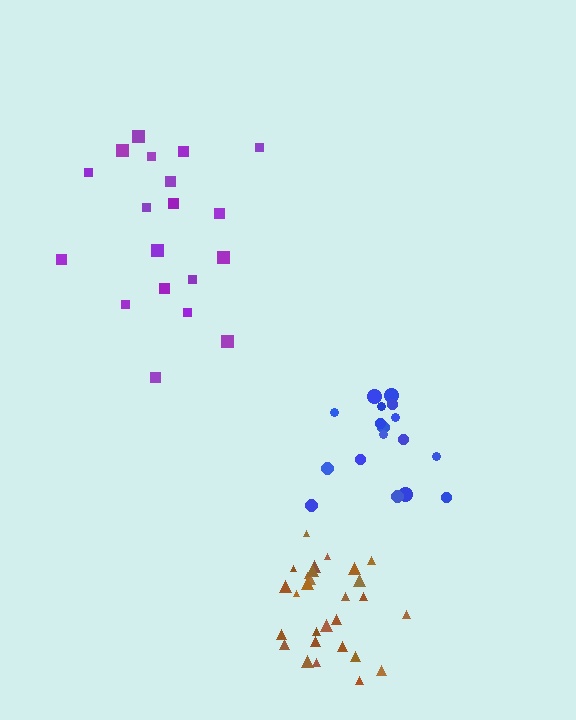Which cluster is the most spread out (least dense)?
Purple.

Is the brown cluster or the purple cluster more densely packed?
Brown.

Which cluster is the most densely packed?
Brown.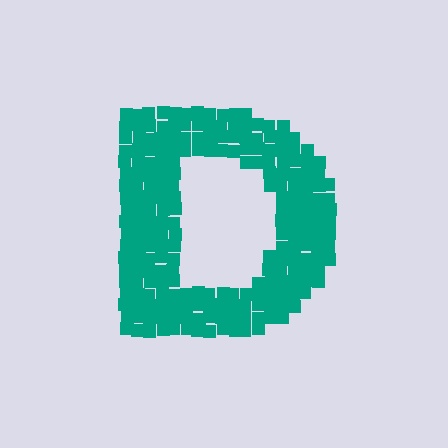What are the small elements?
The small elements are squares.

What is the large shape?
The large shape is the letter D.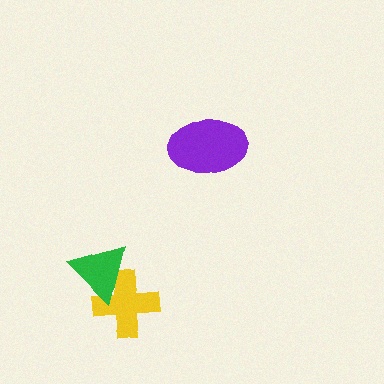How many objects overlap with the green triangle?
1 object overlaps with the green triangle.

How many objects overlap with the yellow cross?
1 object overlaps with the yellow cross.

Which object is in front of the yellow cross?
The green triangle is in front of the yellow cross.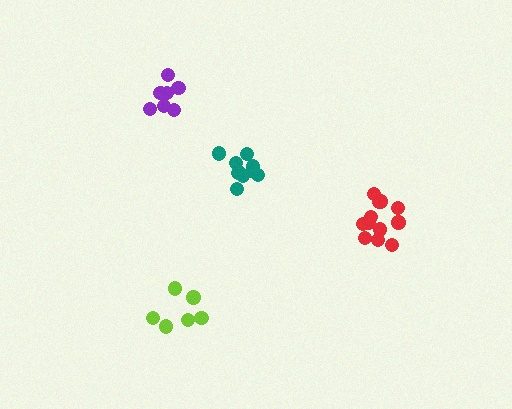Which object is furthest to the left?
The purple cluster is leftmost.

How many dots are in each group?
Group 1: 6 dots, Group 2: 7 dots, Group 3: 12 dots, Group 4: 10 dots (35 total).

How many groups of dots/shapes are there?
There are 4 groups.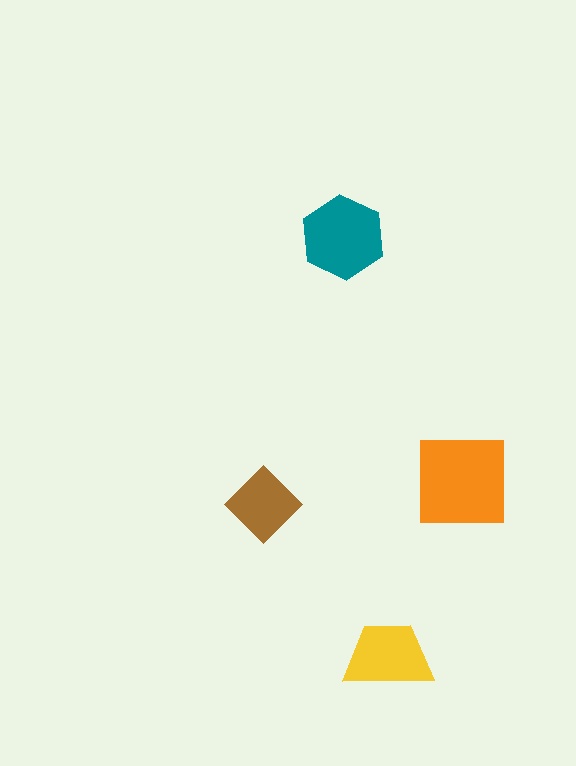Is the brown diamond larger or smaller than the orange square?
Smaller.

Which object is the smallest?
The brown diamond.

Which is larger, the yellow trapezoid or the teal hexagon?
The teal hexagon.